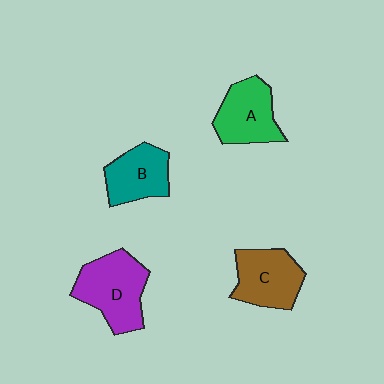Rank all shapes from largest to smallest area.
From largest to smallest: D (purple), C (brown), A (green), B (teal).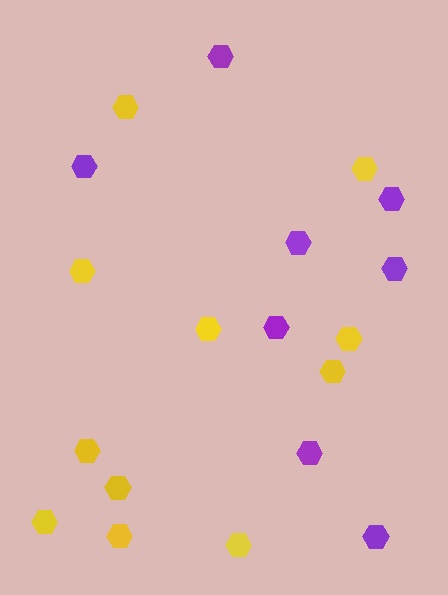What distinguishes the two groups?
There are 2 groups: one group of purple hexagons (8) and one group of yellow hexagons (11).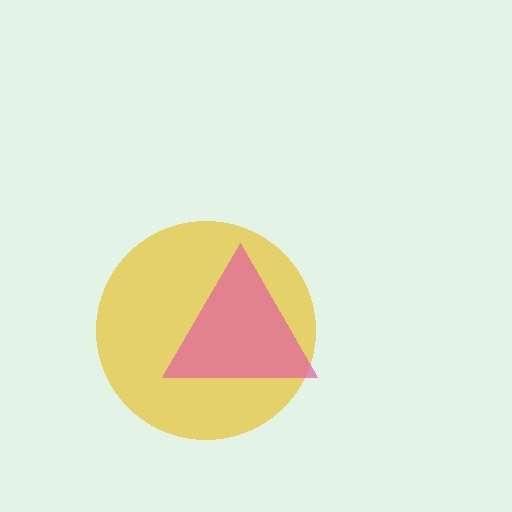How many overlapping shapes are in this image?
There are 2 overlapping shapes in the image.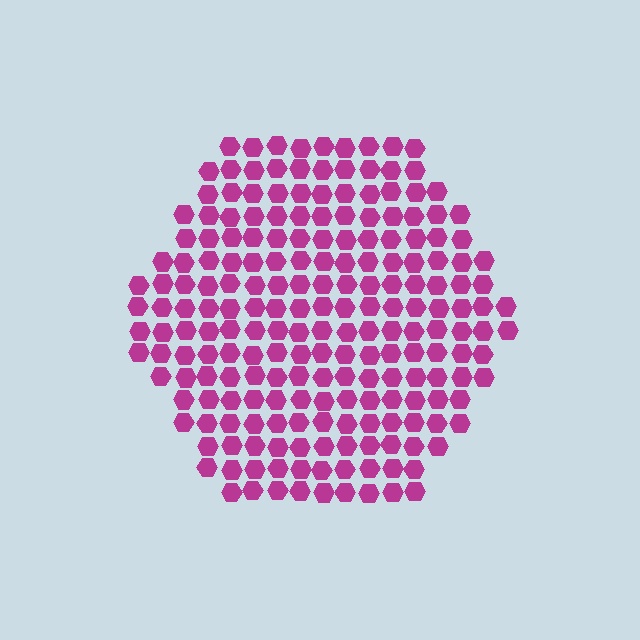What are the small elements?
The small elements are hexagons.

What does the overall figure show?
The overall figure shows a hexagon.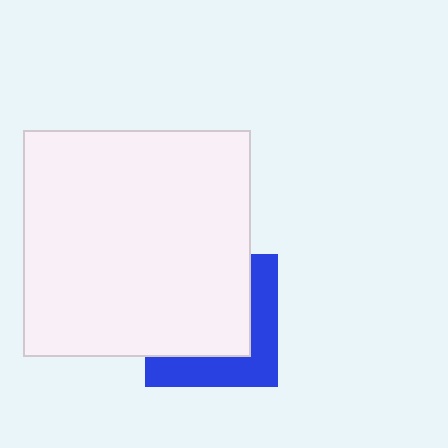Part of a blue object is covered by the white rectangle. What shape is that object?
It is a square.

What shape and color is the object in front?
The object in front is a white rectangle.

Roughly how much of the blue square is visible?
A small part of it is visible (roughly 38%).